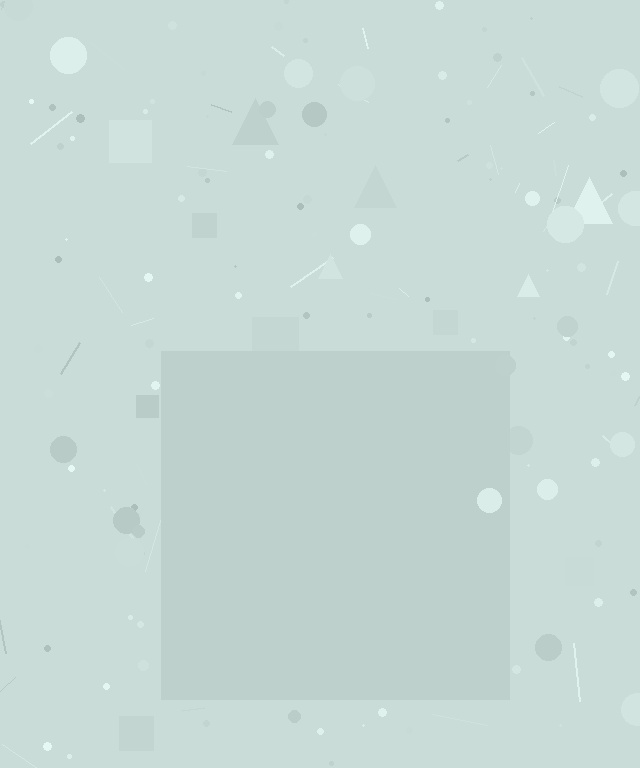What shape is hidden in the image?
A square is hidden in the image.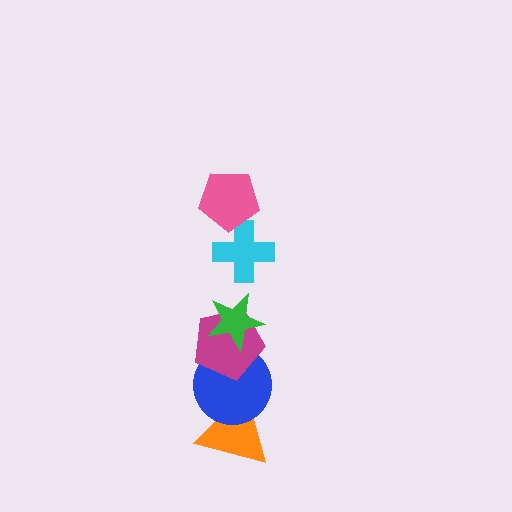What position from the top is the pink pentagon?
The pink pentagon is 1st from the top.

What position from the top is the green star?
The green star is 3rd from the top.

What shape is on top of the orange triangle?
The blue circle is on top of the orange triangle.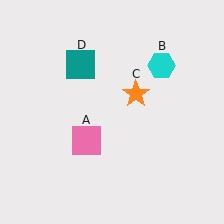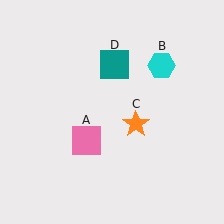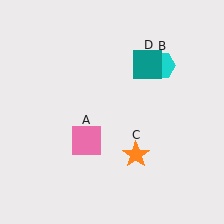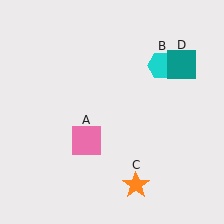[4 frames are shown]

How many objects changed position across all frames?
2 objects changed position: orange star (object C), teal square (object D).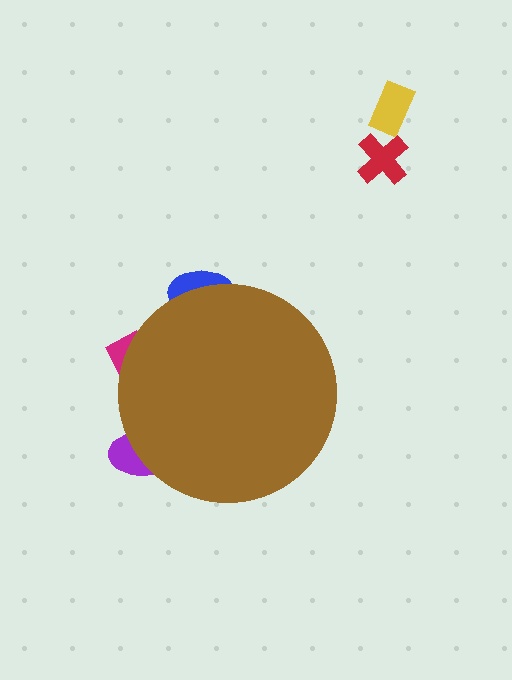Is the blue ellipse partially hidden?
Yes, the blue ellipse is partially hidden behind the brown circle.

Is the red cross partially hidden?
No, the red cross is fully visible.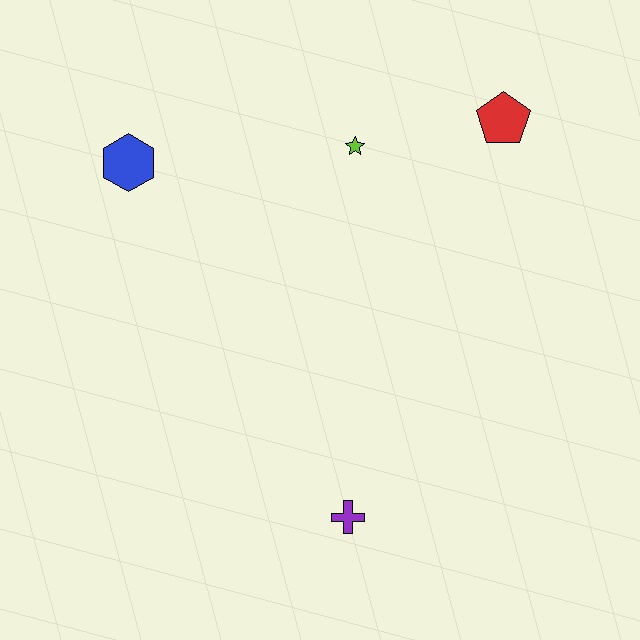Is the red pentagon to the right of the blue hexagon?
Yes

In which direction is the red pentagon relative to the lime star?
The red pentagon is to the right of the lime star.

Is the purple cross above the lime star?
No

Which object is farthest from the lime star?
The purple cross is farthest from the lime star.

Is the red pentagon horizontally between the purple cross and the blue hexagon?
No